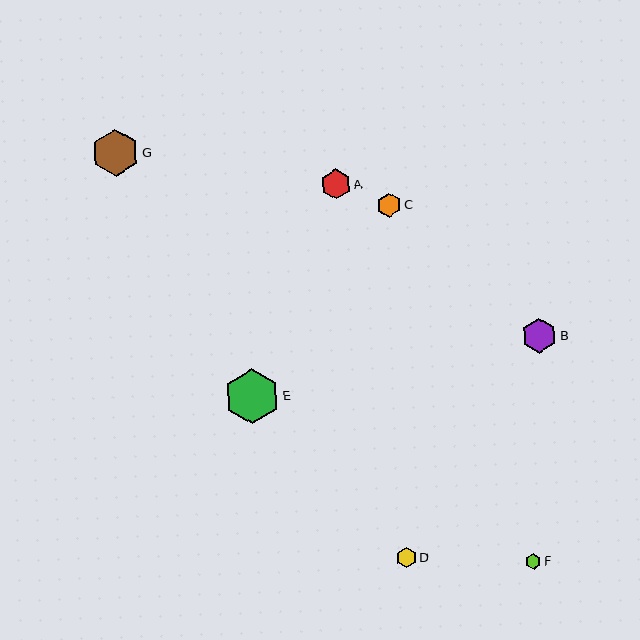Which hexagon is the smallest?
Hexagon F is the smallest with a size of approximately 16 pixels.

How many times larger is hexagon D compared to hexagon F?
Hexagon D is approximately 1.2 times the size of hexagon F.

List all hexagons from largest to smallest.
From largest to smallest: E, G, B, A, C, D, F.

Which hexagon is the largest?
Hexagon E is the largest with a size of approximately 55 pixels.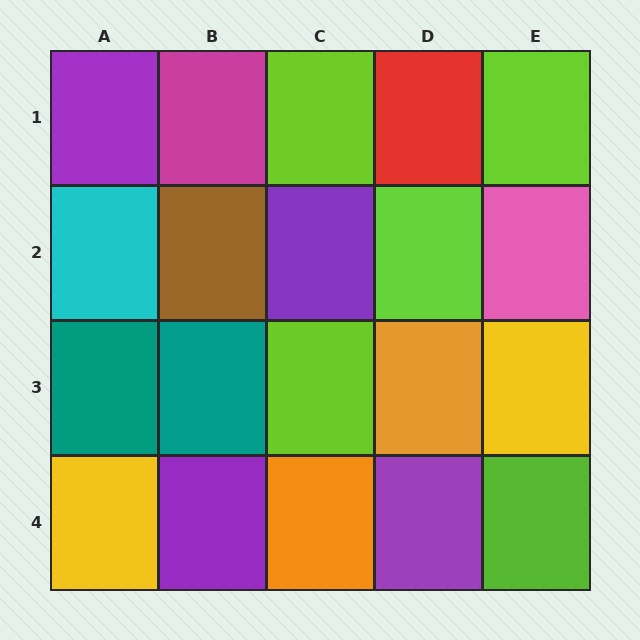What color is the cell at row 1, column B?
Magenta.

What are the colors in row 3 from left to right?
Teal, teal, lime, orange, yellow.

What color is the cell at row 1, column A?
Purple.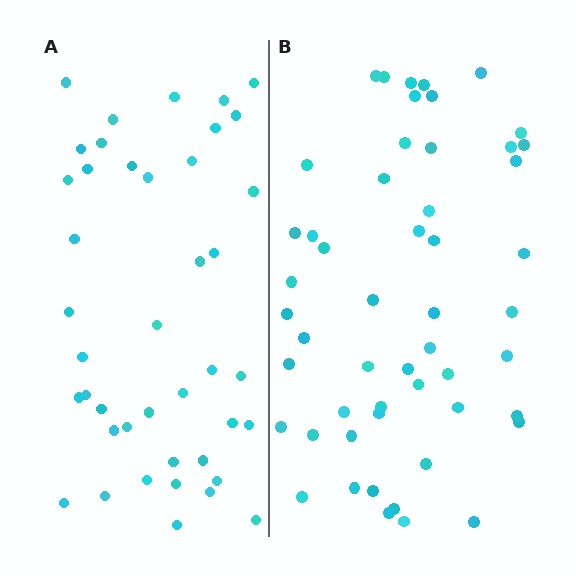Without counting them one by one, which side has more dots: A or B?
Region B (the right region) has more dots.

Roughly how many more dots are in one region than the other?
Region B has roughly 10 or so more dots than region A.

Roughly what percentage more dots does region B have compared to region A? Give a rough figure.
About 25% more.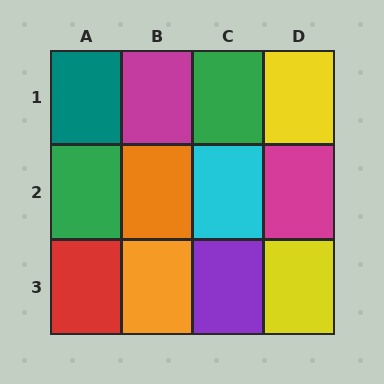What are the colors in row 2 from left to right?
Green, orange, cyan, magenta.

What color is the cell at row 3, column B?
Orange.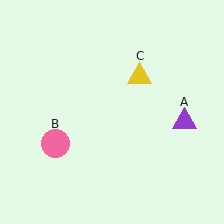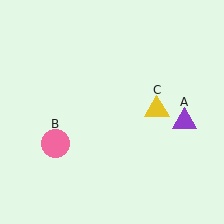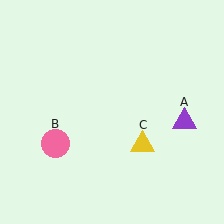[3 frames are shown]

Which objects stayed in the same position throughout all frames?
Purple triangle (object A) and pink circle (object B) remained stationary.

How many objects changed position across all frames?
1 object changed position: yellow triangle (object C).